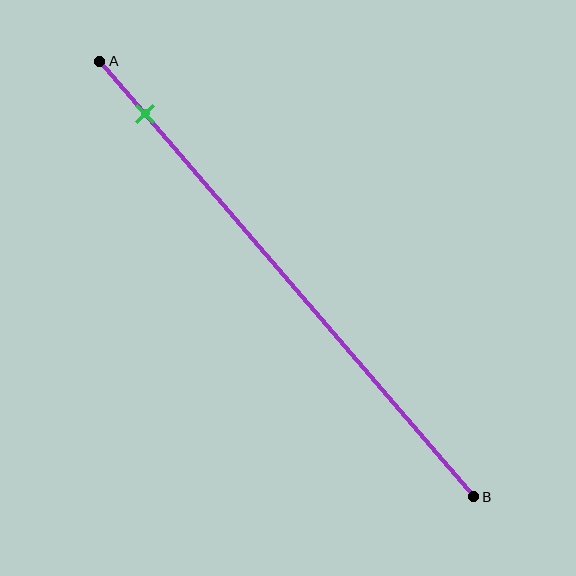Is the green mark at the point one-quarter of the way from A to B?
No, the mark is at about 10% from A, not at the 25% one-quarter point.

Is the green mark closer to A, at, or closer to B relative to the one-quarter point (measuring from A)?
The green mark is closer to point A than the one-quarter point of segment AB.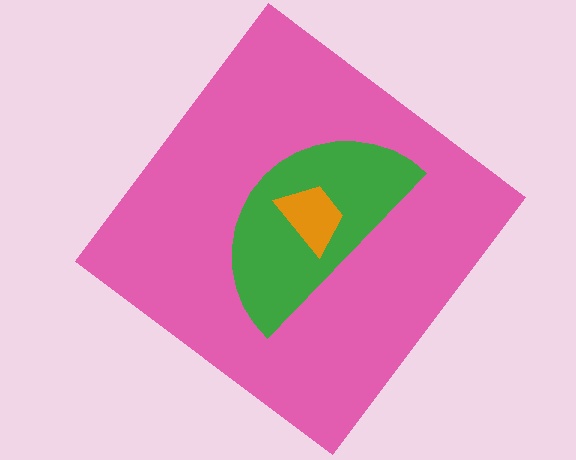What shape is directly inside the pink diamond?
The green semicircle.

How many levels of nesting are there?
3.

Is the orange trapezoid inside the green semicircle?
Yes.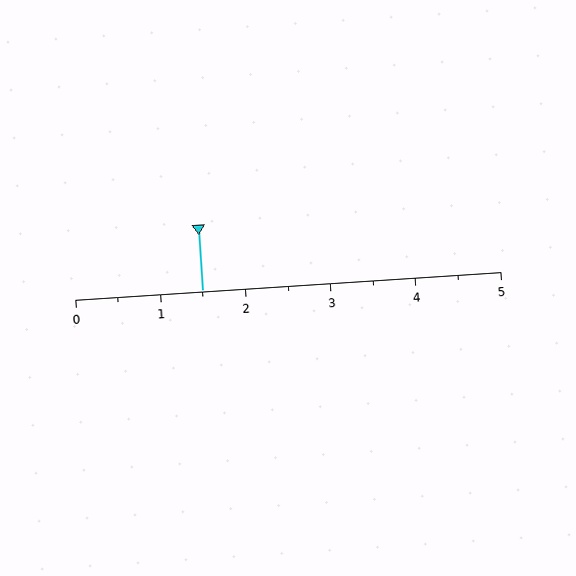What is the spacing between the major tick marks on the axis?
The major ticks are spaced 1 apart.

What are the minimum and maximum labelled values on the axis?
The axis runs from 0 to 5.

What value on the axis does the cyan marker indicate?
The marker indicates approximately 1.5.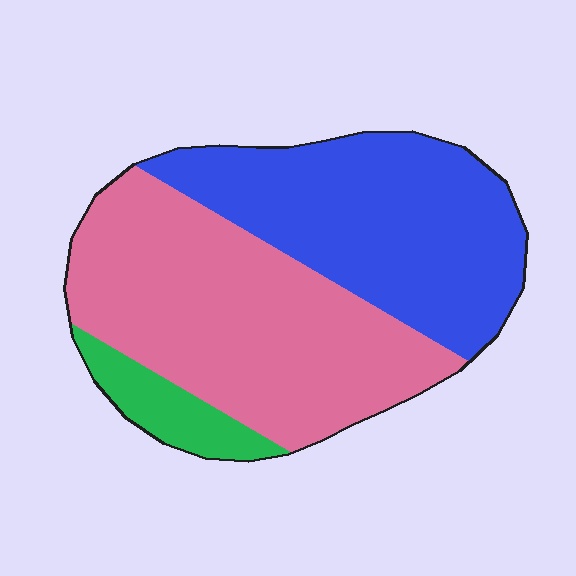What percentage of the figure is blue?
Blue covers roughly 40% of the figure.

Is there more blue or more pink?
Pink.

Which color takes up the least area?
Green, at roughly 10%.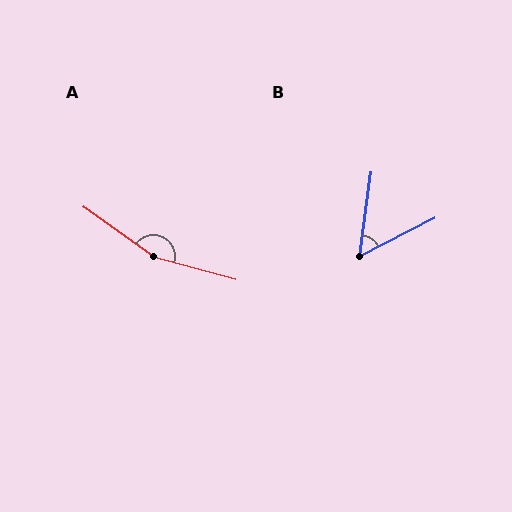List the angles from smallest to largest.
B (55°), A (159°).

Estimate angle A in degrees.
Approximately 159 degrees.